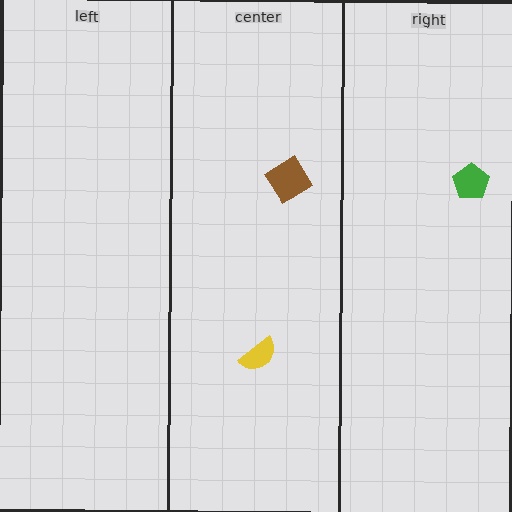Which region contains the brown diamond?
The center region.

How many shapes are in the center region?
2.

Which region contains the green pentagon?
The right region.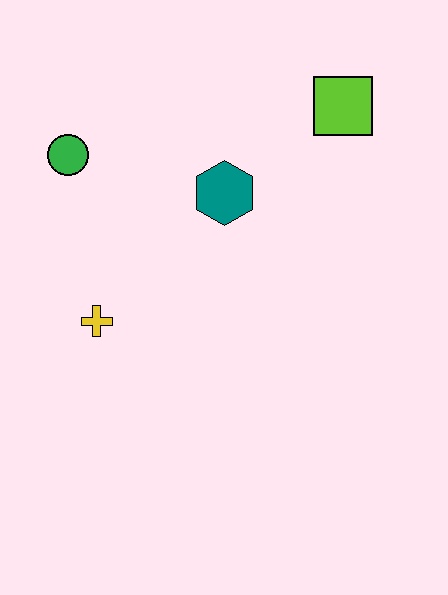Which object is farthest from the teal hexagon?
The yellow cross is farthest from the teal hexagon.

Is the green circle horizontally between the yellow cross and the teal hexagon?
No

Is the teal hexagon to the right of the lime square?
No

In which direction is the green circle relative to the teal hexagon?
The green circle is to the left of the teal hexagon.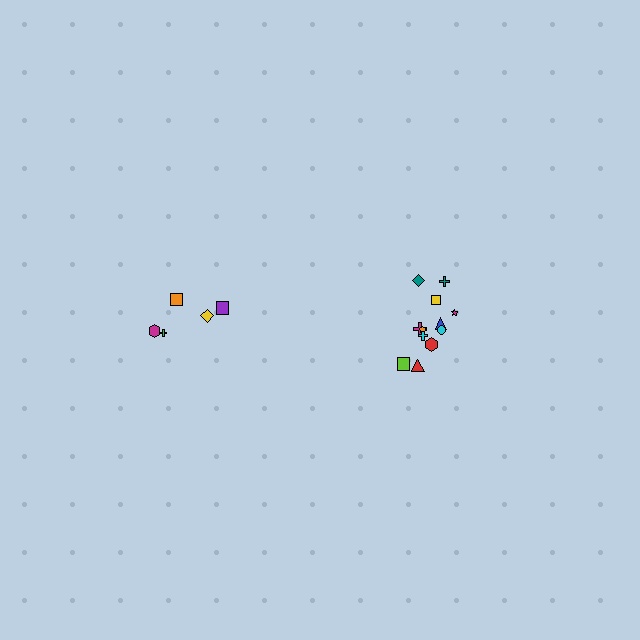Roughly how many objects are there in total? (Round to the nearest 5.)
Roughly 15 objects in total.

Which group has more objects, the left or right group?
The right group.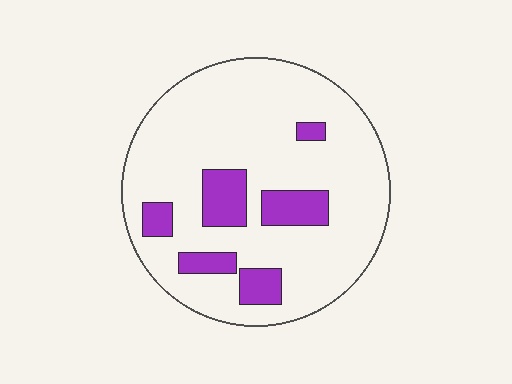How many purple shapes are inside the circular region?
6.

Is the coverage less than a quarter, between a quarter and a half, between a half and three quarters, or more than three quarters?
Less than a quarter.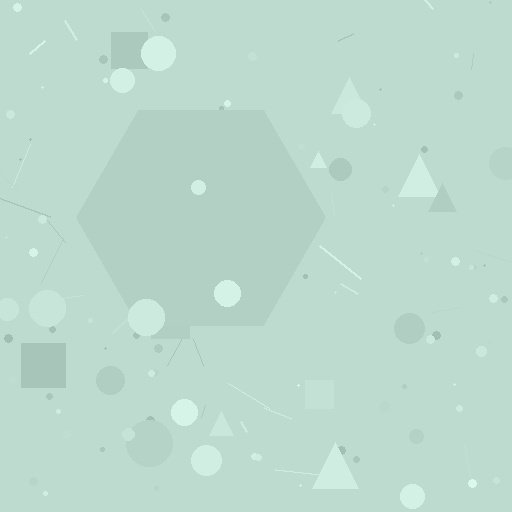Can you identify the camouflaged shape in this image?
The camouflaged shape is a hexagon.